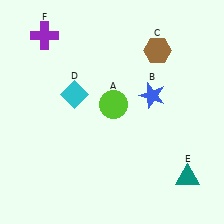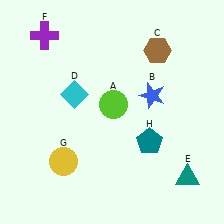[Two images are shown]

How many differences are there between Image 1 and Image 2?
There are 2 differences between the two images.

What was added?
A yellow circle (G), a teal pentagon (H) were added in Image 2.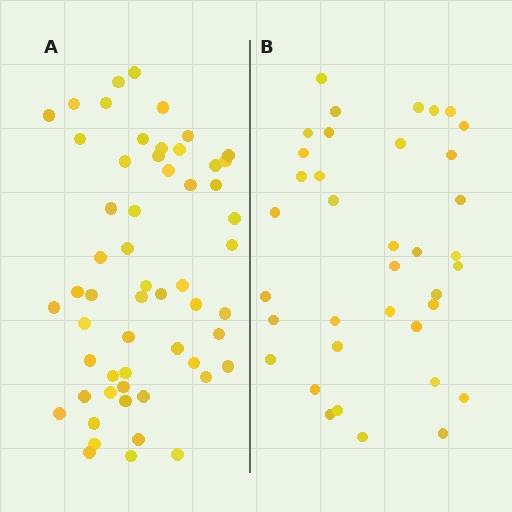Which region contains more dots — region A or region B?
Region A (the left region) has more dots.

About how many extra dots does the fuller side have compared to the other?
Region A has approximately 20 more dots than region B.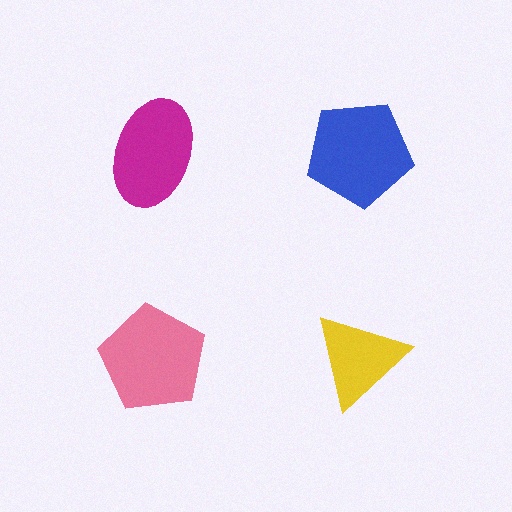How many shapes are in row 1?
2 shapes.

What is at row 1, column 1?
A magenta ellipse.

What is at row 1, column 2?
A blue pentagon.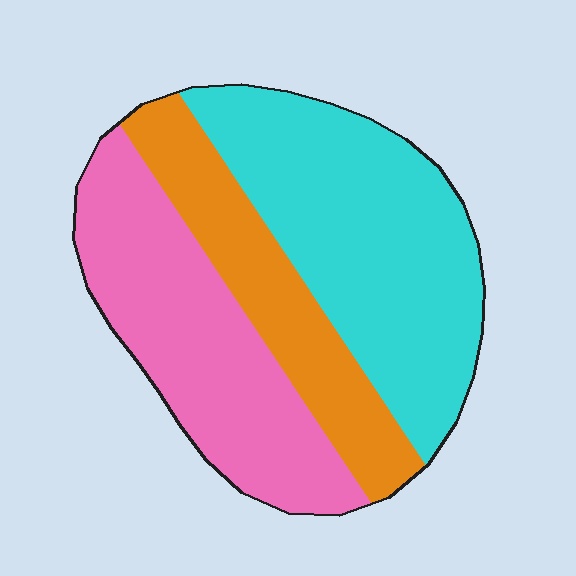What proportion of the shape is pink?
Pink takes up about one third (1/3) of the shape.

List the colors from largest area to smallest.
From largest to smallest: cyan, pink, orange.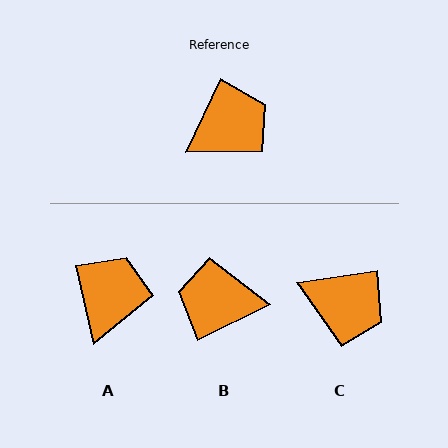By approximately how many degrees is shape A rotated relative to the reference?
Approximately 39 degrees counter-clockwise.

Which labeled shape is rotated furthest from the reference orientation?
B, about 141 degrees away.